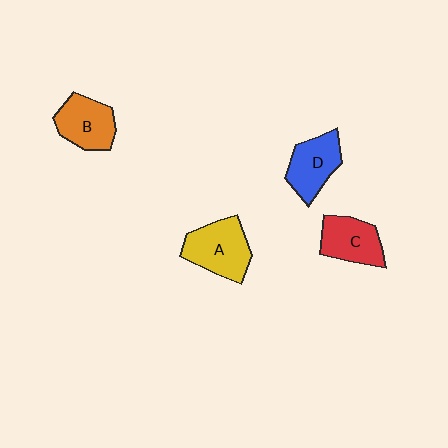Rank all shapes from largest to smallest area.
From largest to smallest: A (yellow), D (blue), B (orange), C (red).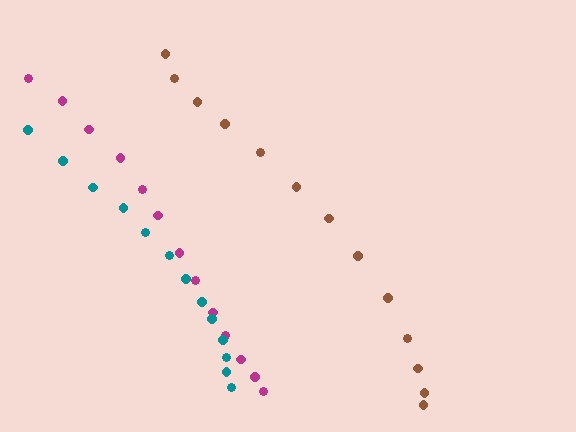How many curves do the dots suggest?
There are 3 distinct paths.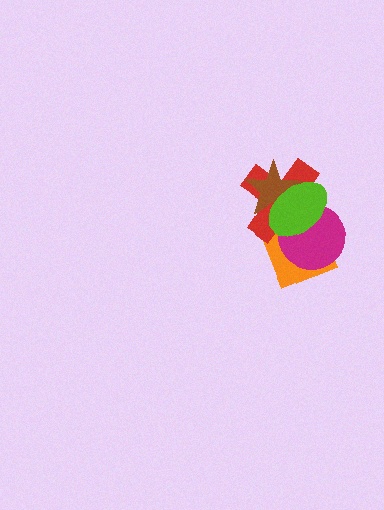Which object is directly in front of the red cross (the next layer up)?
The magenta circle is directly in front of the red cross.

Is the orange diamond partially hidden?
Yes, it is partially covered by another shape.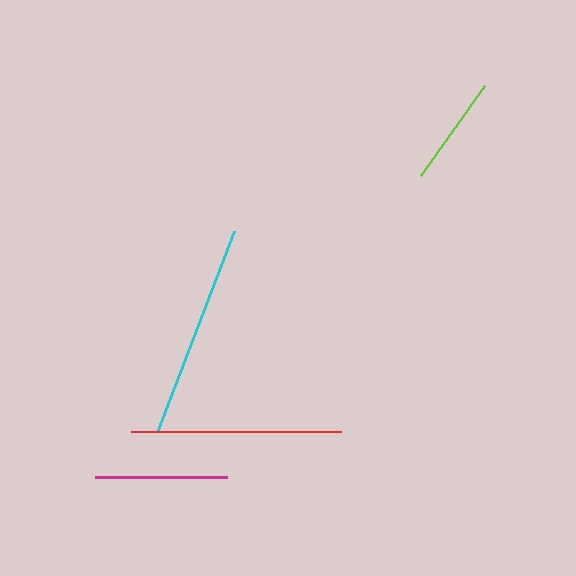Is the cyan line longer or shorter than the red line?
The cyan line is longer than the red line.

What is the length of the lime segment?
The lime segment is approximately 111 pixels long.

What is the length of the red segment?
The red segment is approximately 210 pixels long.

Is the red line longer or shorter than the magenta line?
The red line is longer than the magenta line.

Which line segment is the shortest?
The lime line is the shortest at approximately 111 pixels.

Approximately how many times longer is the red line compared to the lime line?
The red line is approximately 1.9 times the length of the lime line.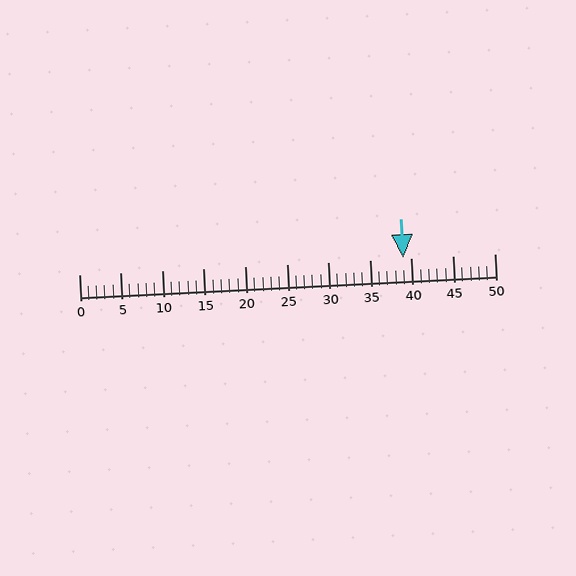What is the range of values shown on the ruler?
The ruler shows values from 0 to 50.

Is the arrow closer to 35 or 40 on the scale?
The arrow is closer to 40.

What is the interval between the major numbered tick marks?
The major tick marks are spaced 5 units apart.